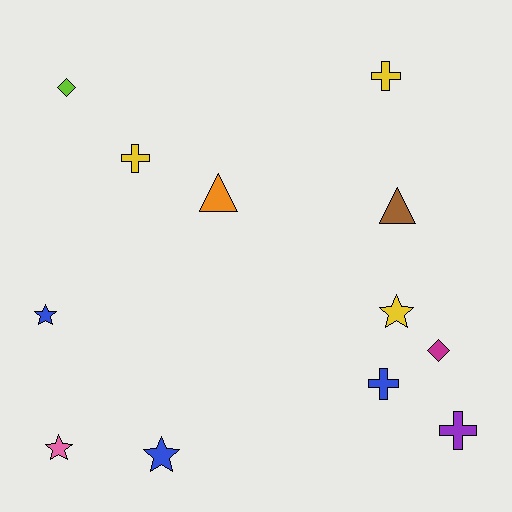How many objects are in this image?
There are 12 objects.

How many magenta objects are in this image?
There is 1 magenta object.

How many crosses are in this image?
There are 4 crosses.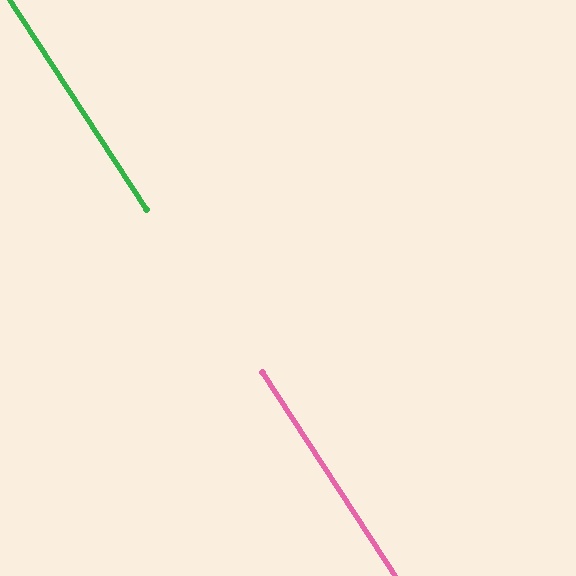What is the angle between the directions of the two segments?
Approximately 0 degrees.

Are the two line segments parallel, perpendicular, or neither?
Parallel — their directions differ by only 0.0°.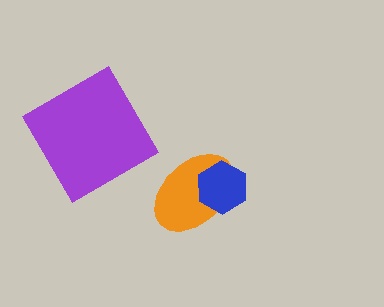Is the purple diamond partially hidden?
No, no other shape covers it.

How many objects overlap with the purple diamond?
0 objects overlap with the purple diamond.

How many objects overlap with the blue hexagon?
1 object overlaps with the blue hexagon.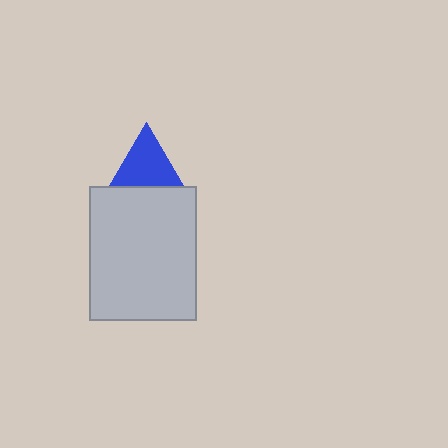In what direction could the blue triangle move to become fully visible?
The blue triangle could move up. That would shift it out from behind the light gray rectangle entirely.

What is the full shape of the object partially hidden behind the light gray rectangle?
The partially hidden object is a blue triangle.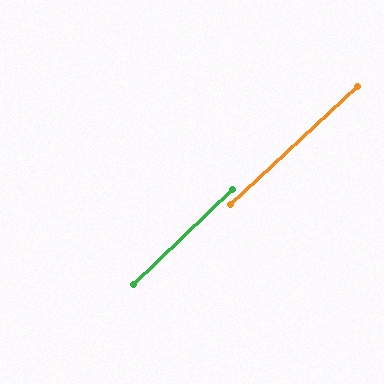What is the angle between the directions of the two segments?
Approximately 1 degree.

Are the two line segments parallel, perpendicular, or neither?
Parallel — their directions differ by only 1.2°.